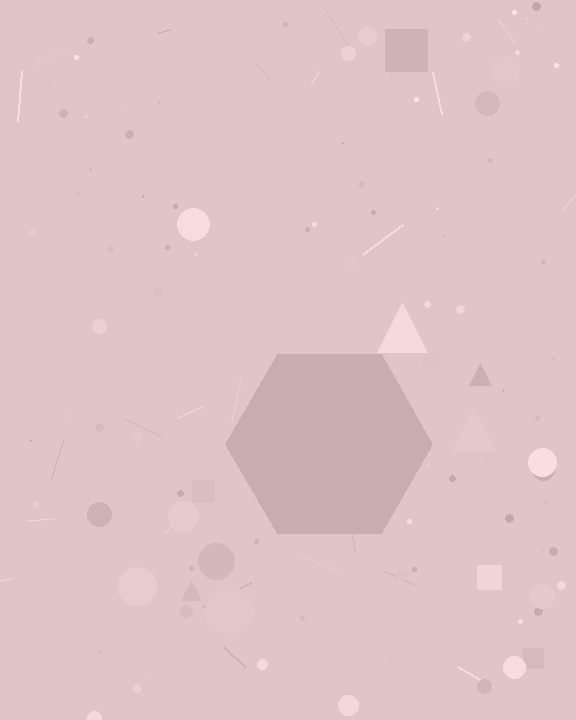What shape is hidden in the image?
A hexagon is hidden in the image.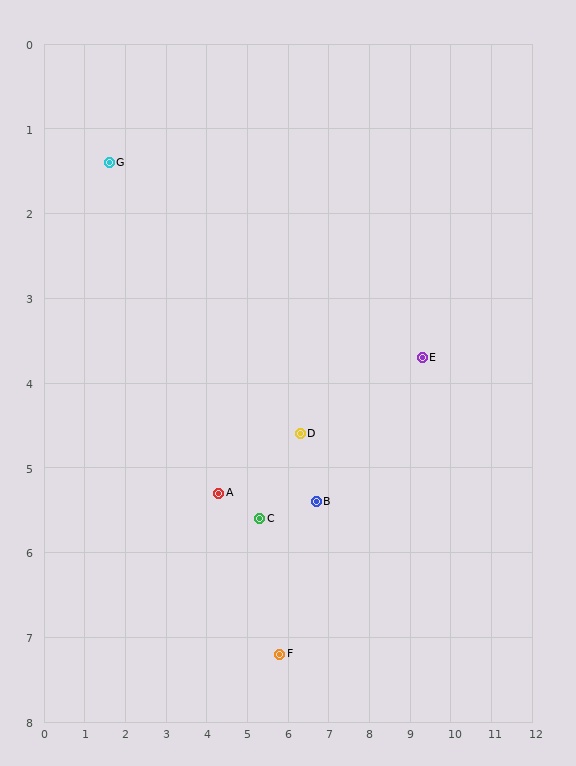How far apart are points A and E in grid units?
Points A and E are about 5.2 grid units apart.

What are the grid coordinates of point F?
Point F is at approximately (5.8, 7.2).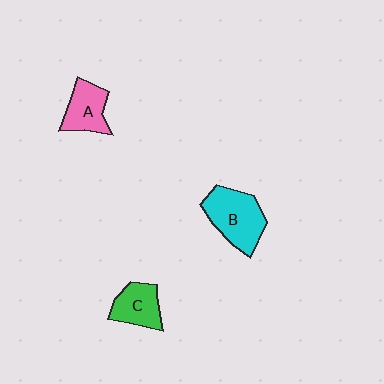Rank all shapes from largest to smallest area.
From largest to smallest: B (cyan), A (pink), C (green).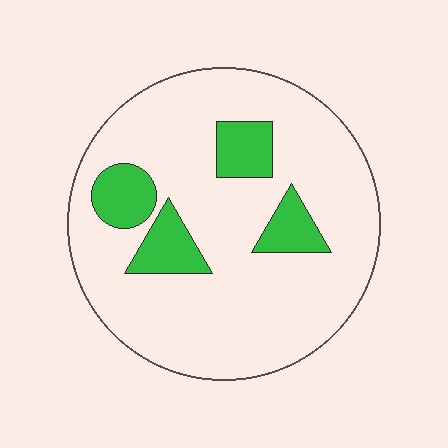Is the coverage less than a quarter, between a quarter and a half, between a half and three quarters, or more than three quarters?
Less than a quarter.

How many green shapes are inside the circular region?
4.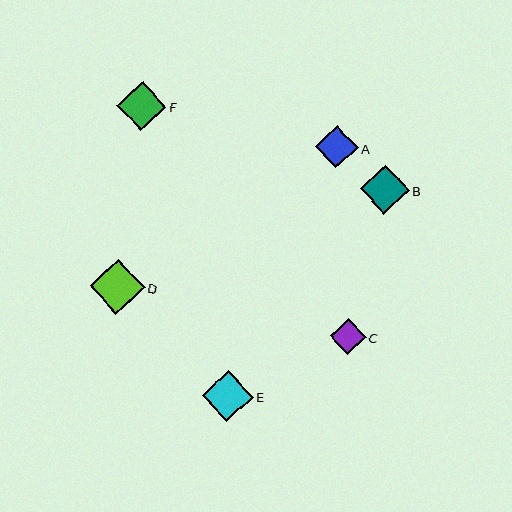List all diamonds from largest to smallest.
From largest to smallest: D, E, F, B, A, C.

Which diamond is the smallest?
Diamond C is the smallest with a size of approximately 36 pixels.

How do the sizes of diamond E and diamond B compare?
Diamond E and diamond B are approximately the same size.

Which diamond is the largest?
Diamond D is the largest with a size of approximately 55 pixels.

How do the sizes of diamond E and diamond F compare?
Diamond E and diamond F are approximately the same size.